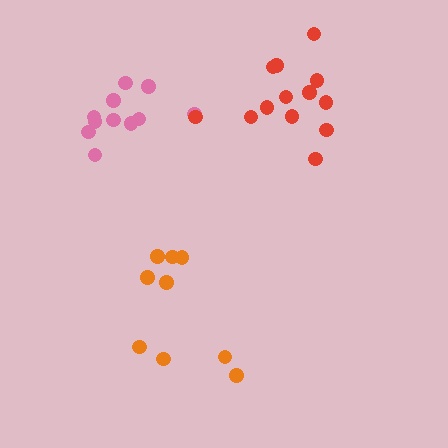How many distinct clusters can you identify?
There are 3 distinct clusters.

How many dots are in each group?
Group 1: 9 dots, Group 2: 11 dots, Group 3: 13 dots (33 total).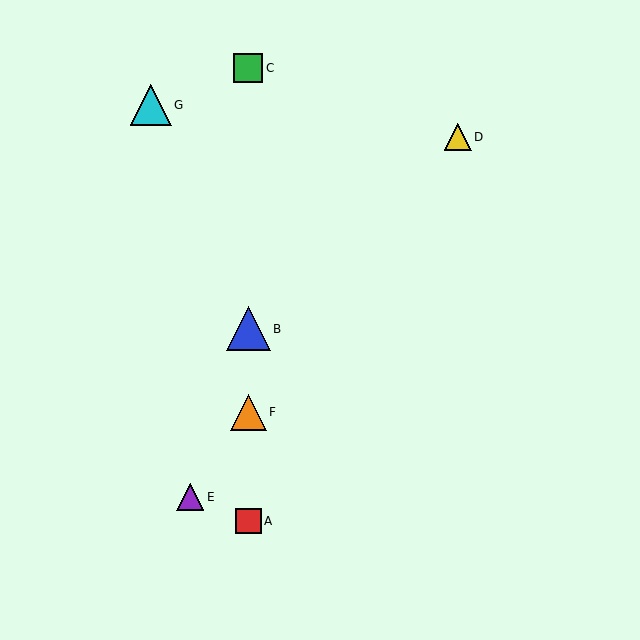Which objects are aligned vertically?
Objects A, B, C, F are aligned vertically.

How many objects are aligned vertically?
4 objects (A, B, C, F) are aligned vertically.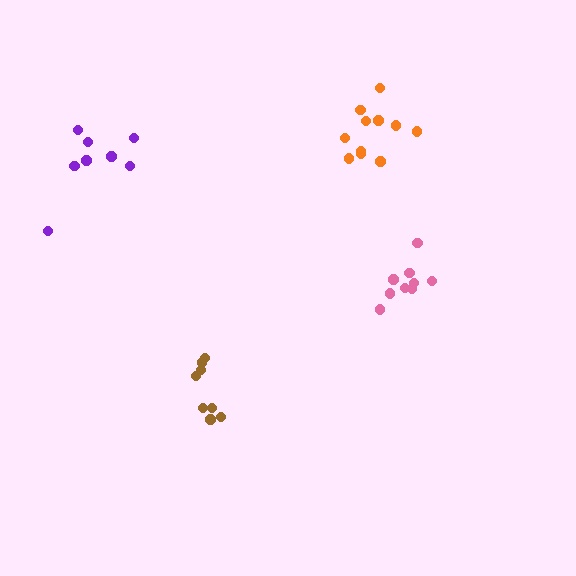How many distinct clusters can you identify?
There are 4 distinct clusters.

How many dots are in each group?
Group 1: 9 dots, Group 2: 11 dots, Group 3: 8 dots, Group 4: 8 dots (36 total).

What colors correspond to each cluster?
The clusters are colored: pink, orange, purple, brown.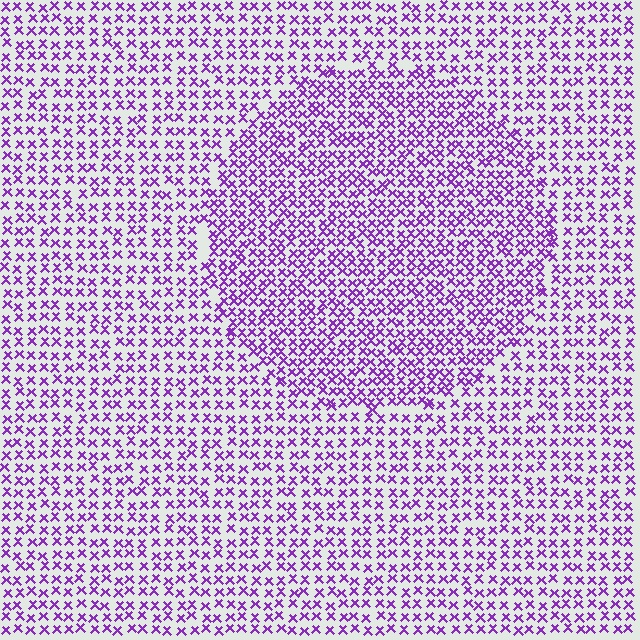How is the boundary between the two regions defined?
The boundary is defined by a change in element density (approximately 1.6x ratio). All elements are the same color, size, and shape.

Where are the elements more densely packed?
The elements are more densely packed inside the circle boundary.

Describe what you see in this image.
The image contains small purple elements arranged at two different densities. A circle-shaped region is visible where the elements are more densely packed than the surrounding area.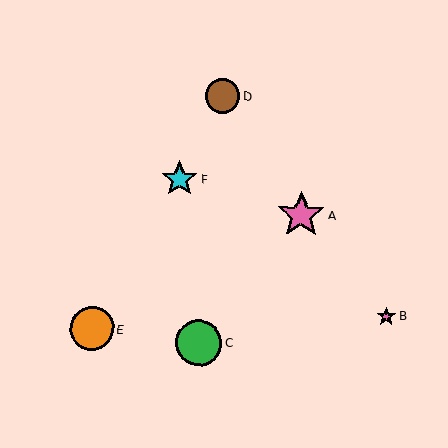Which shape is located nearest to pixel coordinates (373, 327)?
The pink star (labeled B) at (386, 316) is nearest to that location.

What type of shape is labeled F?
Shape F is a cyan star.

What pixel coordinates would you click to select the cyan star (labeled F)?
Click at (180, 179) to select the cyan star F.